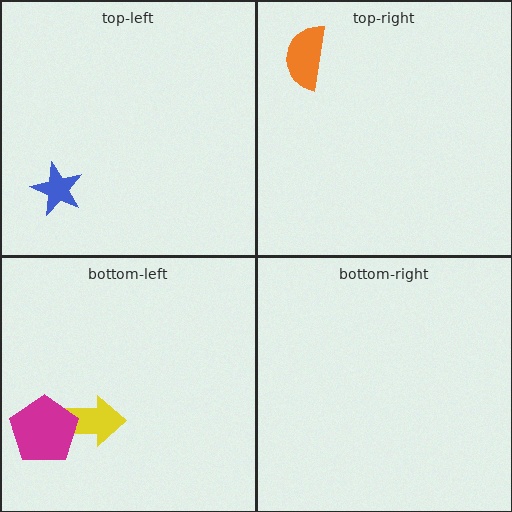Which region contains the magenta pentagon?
The bottom-left region.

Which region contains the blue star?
The top-left region.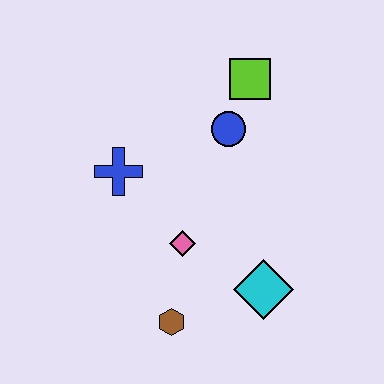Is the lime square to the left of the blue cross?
No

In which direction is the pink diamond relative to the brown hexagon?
The pink diamond is above the brown hexagon.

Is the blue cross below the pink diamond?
No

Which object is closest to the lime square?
The blue circle is closest to the lime square.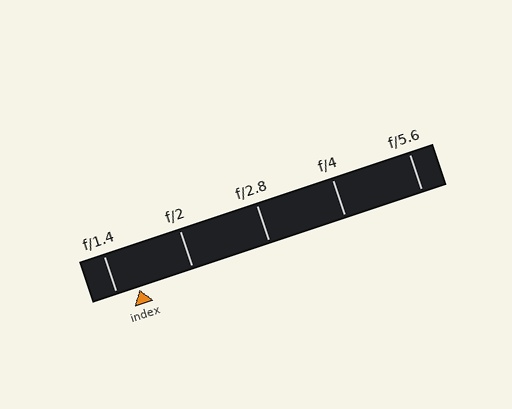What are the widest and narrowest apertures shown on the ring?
The widest aperture shown is f/1.4 and the narrowest is f/5.6.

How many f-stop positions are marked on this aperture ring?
There are 5 f-stop positions marked.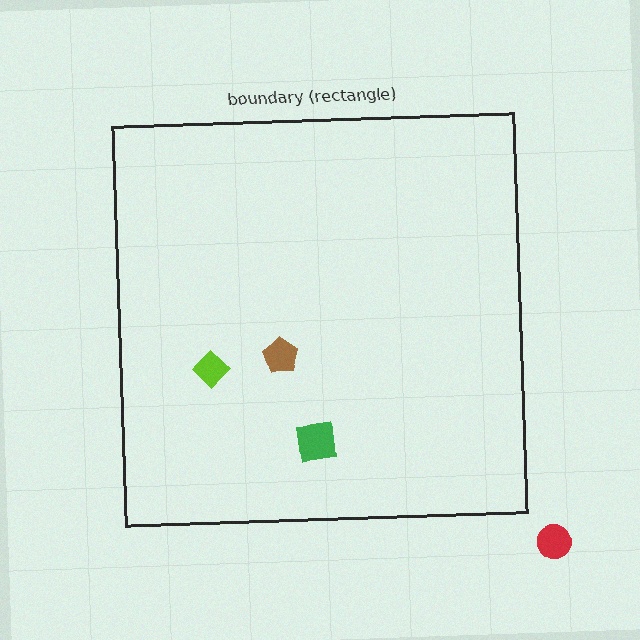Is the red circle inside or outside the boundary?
Outside.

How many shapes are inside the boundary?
3 inside, 1 outside.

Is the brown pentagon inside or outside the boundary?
Inside.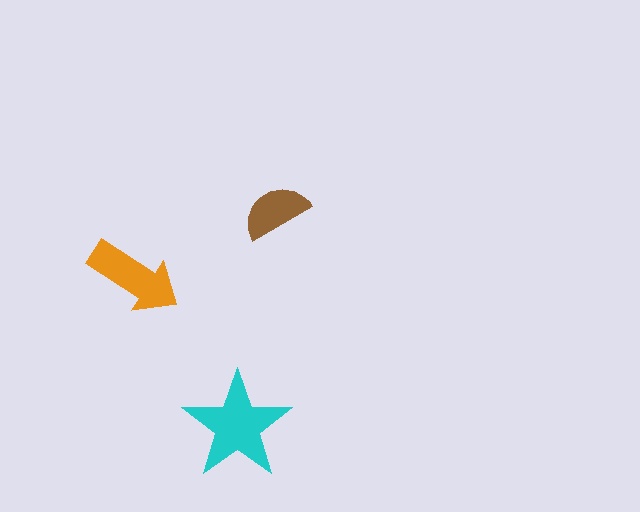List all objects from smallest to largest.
The brown semicircle, the orange arrow, the cyan star.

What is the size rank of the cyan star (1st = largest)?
1st.